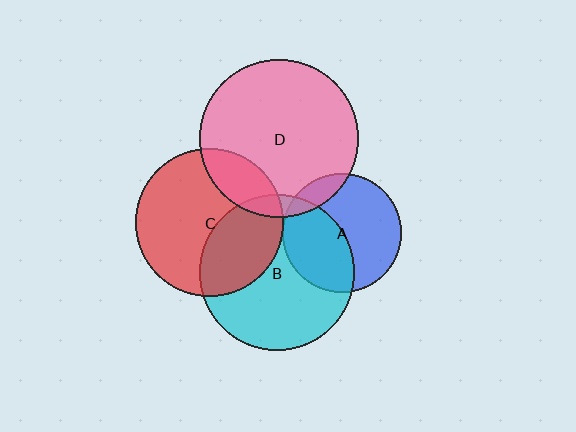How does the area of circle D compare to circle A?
Approximately 1.8 times.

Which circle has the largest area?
Circle D (pink).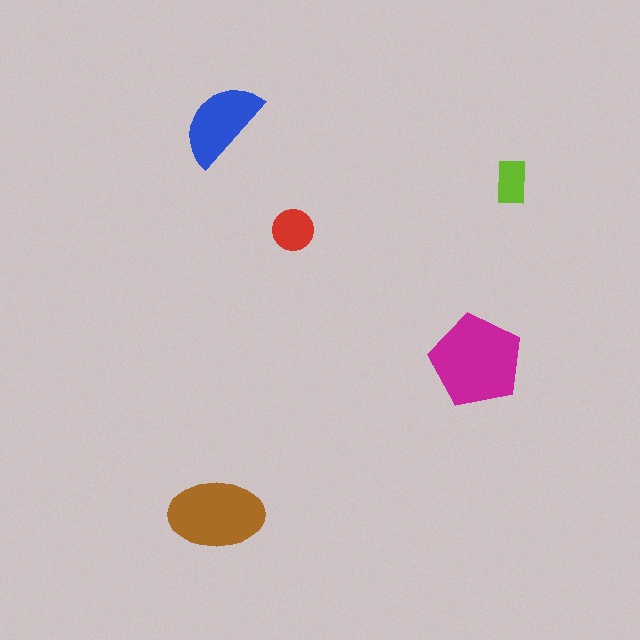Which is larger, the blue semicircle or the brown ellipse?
The brown ellipse.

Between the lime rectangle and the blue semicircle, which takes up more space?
The blue semicircle.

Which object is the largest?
The magenta pentagon.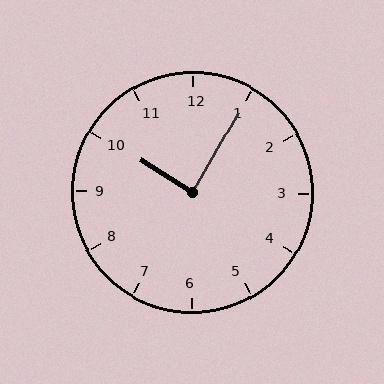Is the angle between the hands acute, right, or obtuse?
It is right.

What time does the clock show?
10:05.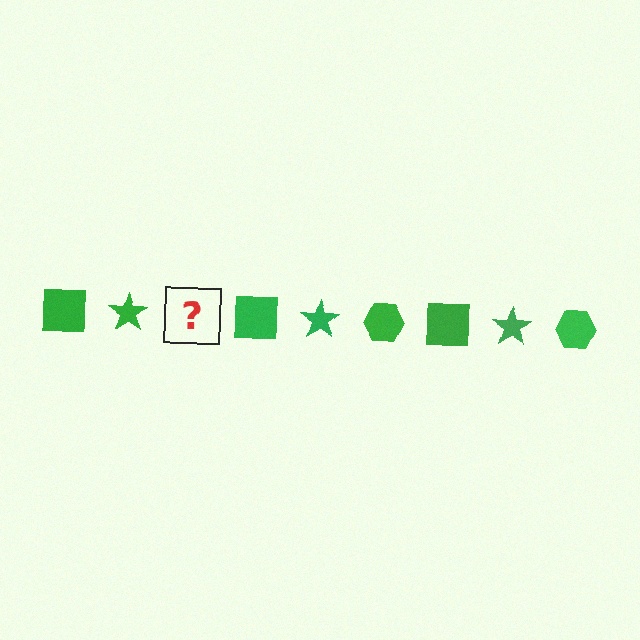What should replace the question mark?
The question mark should be replaced with a green hexagon.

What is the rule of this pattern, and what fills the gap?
The rule is that the pattern cycles through square, star, hexagon shapes in green. The gap should be filled with a green hexagon.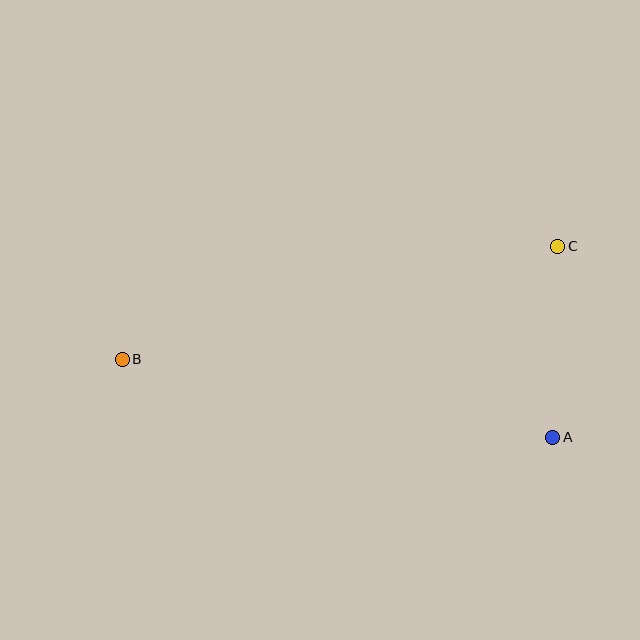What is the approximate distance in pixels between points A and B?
The distance between A and B is approximately 438 pixels.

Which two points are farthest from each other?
Points B and C are farthest from each other.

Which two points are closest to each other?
Points A and C are closest to each other.